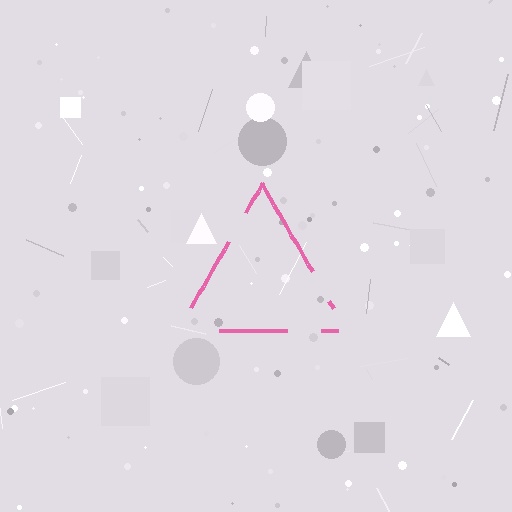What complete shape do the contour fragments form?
The contour fragments form a triangle.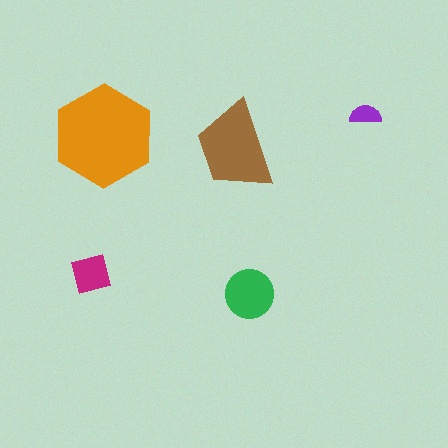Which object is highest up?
The purple semicircle is topmost.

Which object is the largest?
The orange hexagon.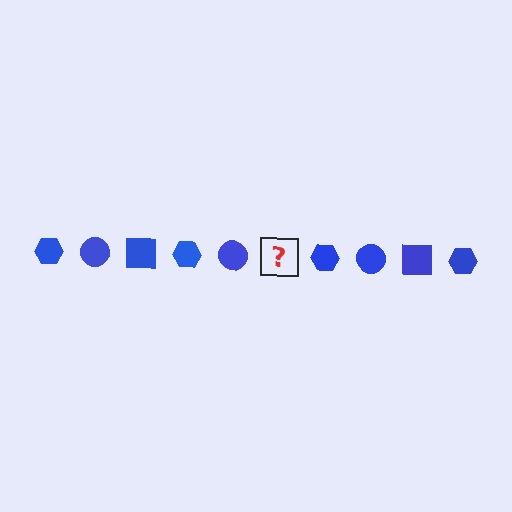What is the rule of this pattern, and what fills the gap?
The rule is that the pattern cycles through hexagon, circle, square shapes in blue. The gap should be filled with a blue square.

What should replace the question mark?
The question mark should be replaced with a blue square.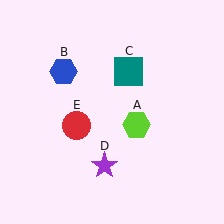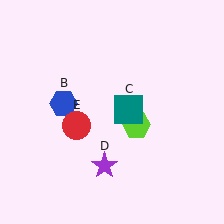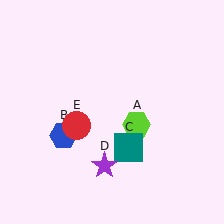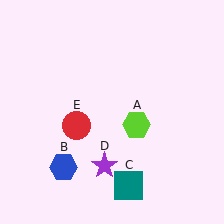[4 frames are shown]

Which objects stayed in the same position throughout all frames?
Lime hexagon (object A) and purple star (object D) and red circle (object E) remained stationary.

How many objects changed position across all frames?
2 objects changed position: blue hexagon (object B), teal square (object C).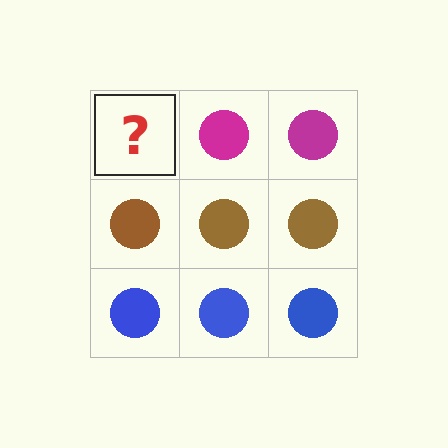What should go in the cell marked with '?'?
The missing cell should contain a magenta circle.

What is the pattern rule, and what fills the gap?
The rule is that each row has a consistent color. The gap should be filled with a magenta circle.